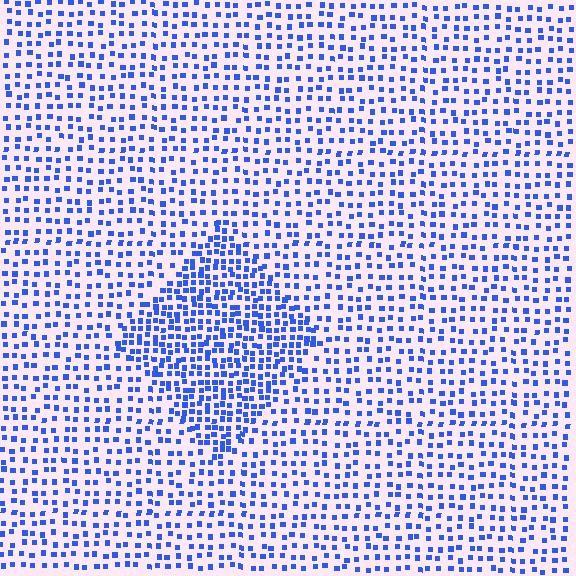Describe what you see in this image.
The image contains small blue elements arranged at two different densities. A diamond-shaped region is visible where the elements are more densely packed than the surrounding area.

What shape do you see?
I see a diamond.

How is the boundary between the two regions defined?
The boundary is defined by a change in element density (approximately 1.9x ratio). All elements are the same color, size, and shape.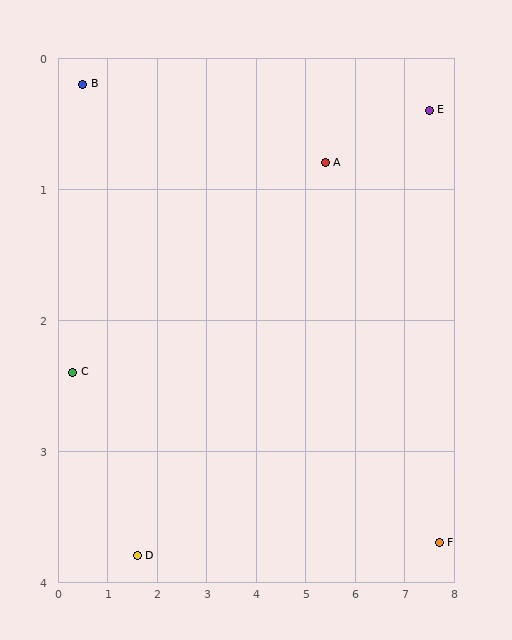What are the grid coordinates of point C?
Point C is at approximately (0.3, 2.4).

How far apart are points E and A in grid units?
Points E and A are about 2.1 grid units apart.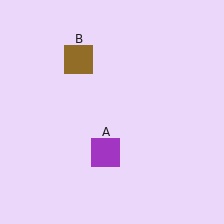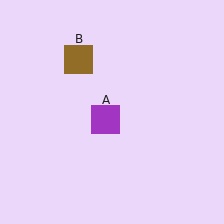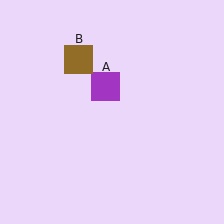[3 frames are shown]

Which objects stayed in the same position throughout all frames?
Brown square (object B) remained stationary.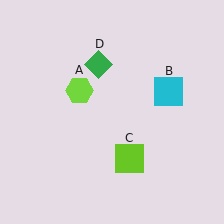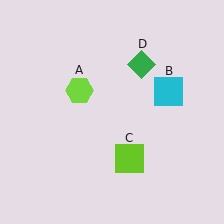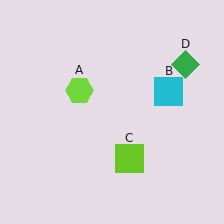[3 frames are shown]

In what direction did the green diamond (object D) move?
The green diamond (object D) moved right.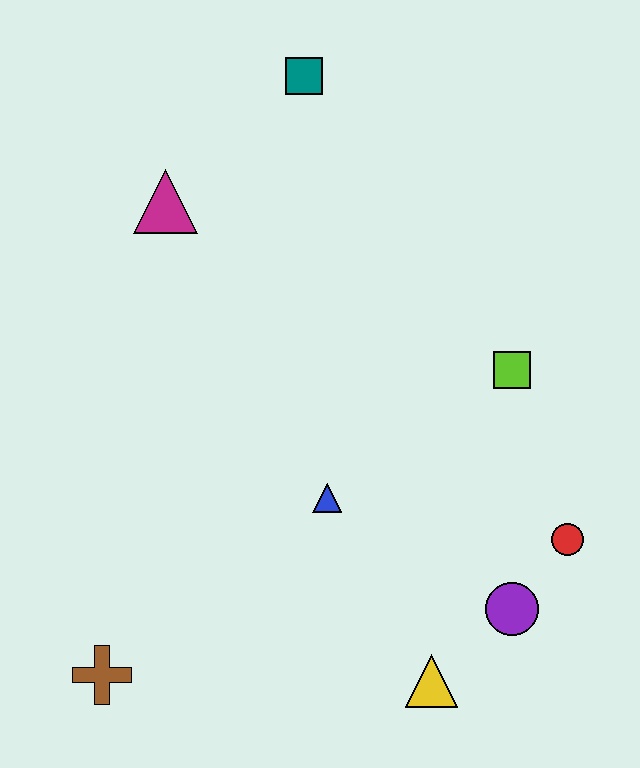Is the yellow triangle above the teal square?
No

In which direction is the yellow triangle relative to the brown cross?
The yellow triangle is to the right of the brown cross.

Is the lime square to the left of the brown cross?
No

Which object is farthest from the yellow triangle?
The teal square is farthest from the yellow triangle.